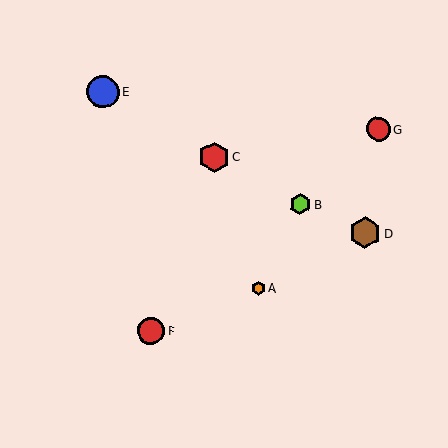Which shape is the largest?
The blue circle (labeled E) is the largest.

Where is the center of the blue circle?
The center of the blue circle is at (103, 92).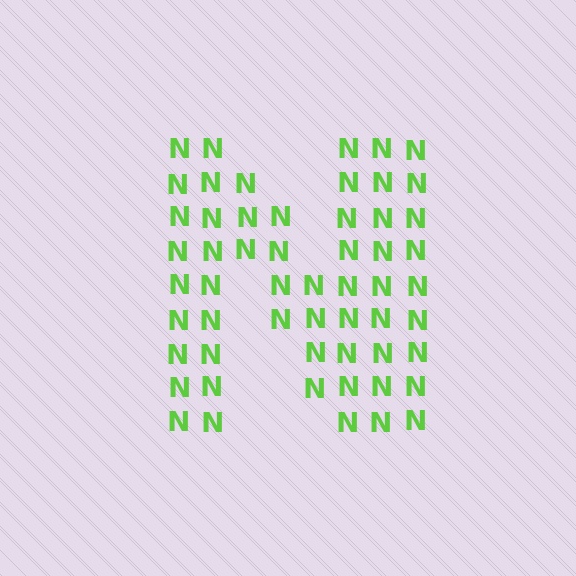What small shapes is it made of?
It is made of small letter N's.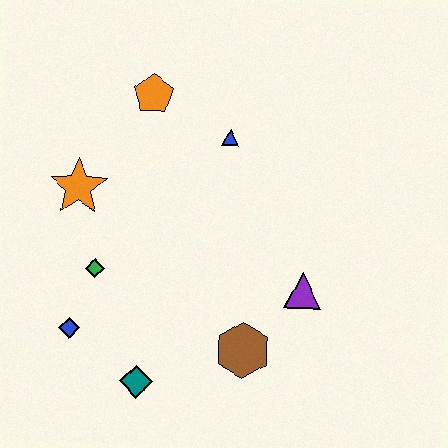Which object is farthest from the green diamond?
The purple triangle is farthest from the green diamond.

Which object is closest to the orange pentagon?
The blue triangle is closest to the orange pentagon.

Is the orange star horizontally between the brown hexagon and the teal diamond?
No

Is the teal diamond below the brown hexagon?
Yes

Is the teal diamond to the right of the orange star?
Yes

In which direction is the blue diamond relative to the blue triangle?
The blue diamond is below the blue triangle.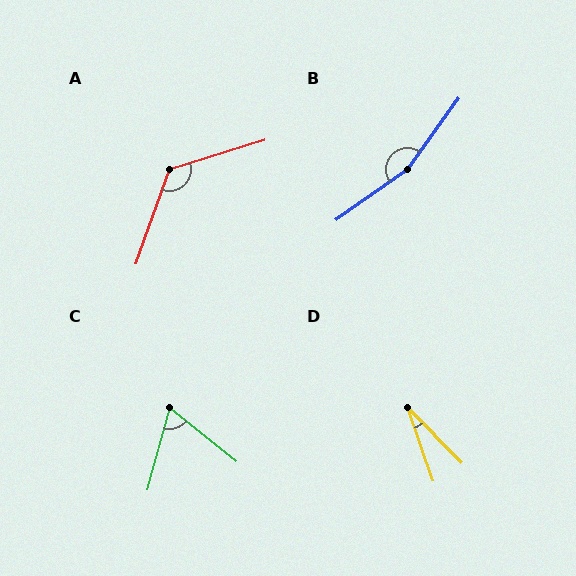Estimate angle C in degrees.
Approximately 67 degrees.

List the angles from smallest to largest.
D (25°), C (67°), A (127°), B (161°).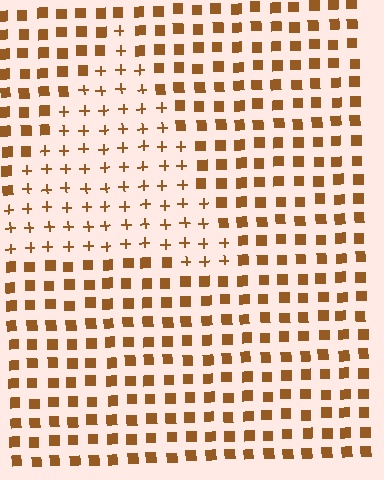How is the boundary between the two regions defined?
The boundary is defined by a change in element shape: plus signs inside vs. squares outside. All elements share the same color and spacing.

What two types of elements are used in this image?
The image uses plus signs inside the triangle region and squares outside it.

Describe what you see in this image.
The image is filled with small brown elements arranged in a uniform grid. A triangle-shaped region contains plus signs, while the surrounding area contains squares. The boundary is defined purely by the change in element shape.